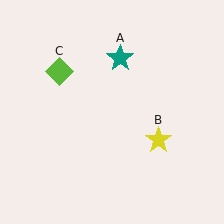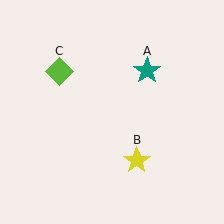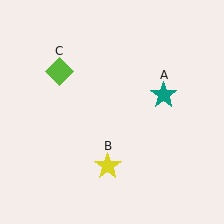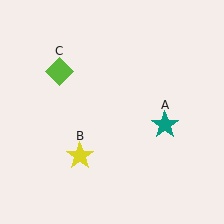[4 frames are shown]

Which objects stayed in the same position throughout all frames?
Lime diamond (object C) remained stationary.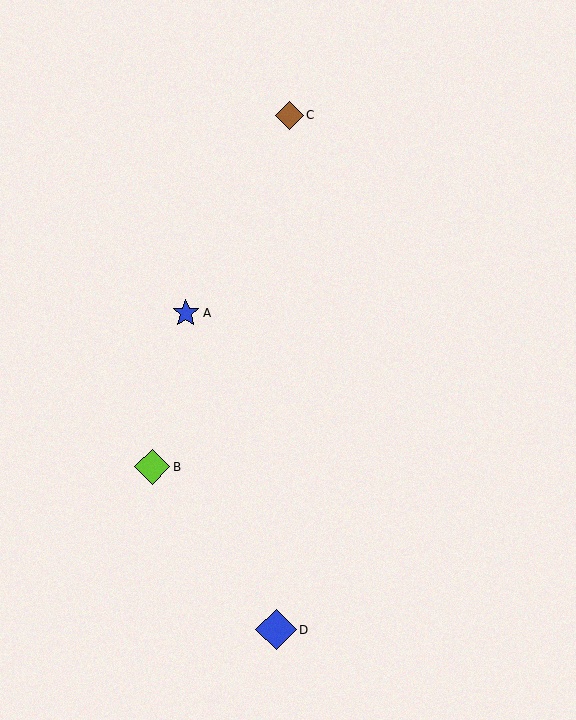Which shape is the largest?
The blue diamond (labeled D) is the largest.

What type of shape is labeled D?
Shape D is a blue diamond.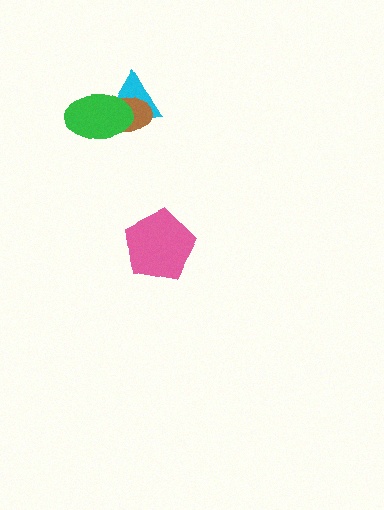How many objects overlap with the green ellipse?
2 objects overlap with the green ellipse.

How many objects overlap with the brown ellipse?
2 objects overlap with the brown ellipse.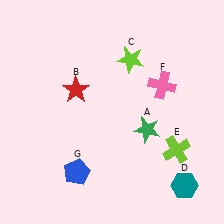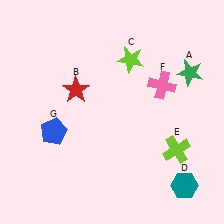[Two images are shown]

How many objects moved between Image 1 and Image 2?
2 objects moved between the two images.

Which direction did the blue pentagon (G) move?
The blue pentagon (G) moved up.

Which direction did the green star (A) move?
The green star (A) moved up.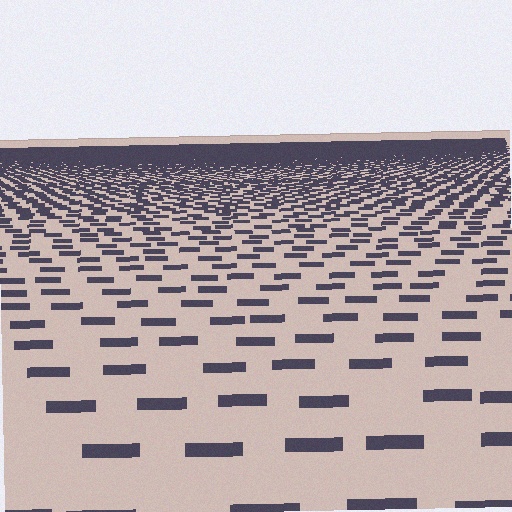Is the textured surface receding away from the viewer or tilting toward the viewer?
The surface is receding away from the viewer. Texture elements get smaller and denser toward the top.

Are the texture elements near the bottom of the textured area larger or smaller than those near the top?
Larger. Near the bottom, elements are closer to the viewer and appear at a bigger on-screen size.